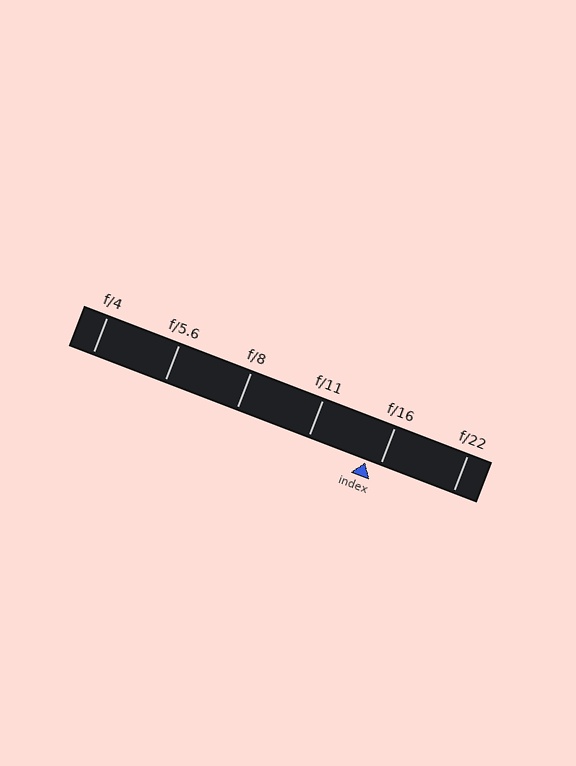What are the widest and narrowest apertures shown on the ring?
The widest aperture shown is f/4 and the narrowest is f/22.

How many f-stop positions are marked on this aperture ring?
There are 6 f-stop positions marked.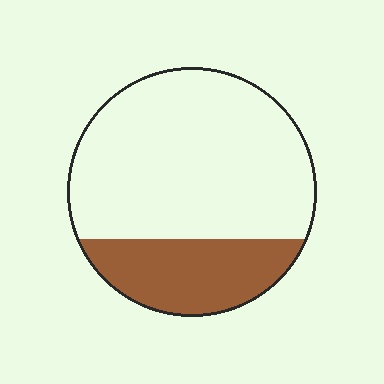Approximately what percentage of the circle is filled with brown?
Approximately 25%.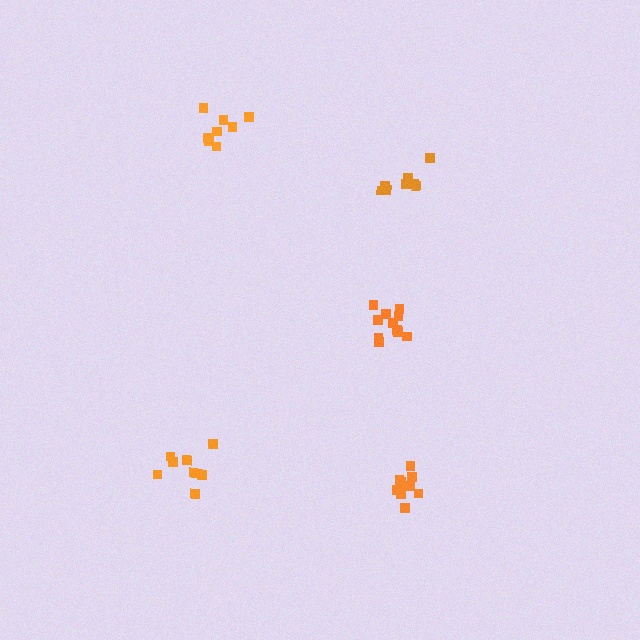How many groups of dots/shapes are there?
There are 5 groups.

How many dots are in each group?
Group 1: 9 dots, Group 2: 9 dots, Group 3: 11 dots, Group 4: 8 dots, Group 5: 11 dots (48 total).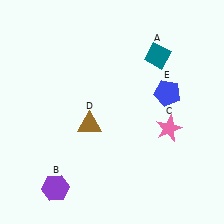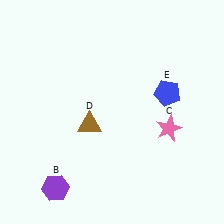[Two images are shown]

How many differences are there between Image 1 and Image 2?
There is 1 difference between the two images.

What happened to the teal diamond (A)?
The teal diamond (A) was removed in Image 2. It was in the top-right area of Image 1.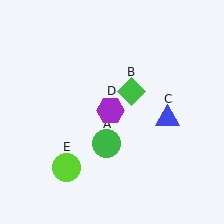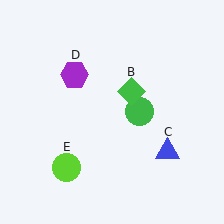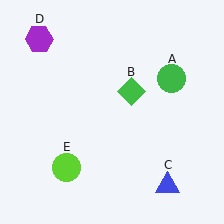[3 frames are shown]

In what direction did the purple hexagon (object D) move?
The purple hexagon (object D) moved up and to the left.